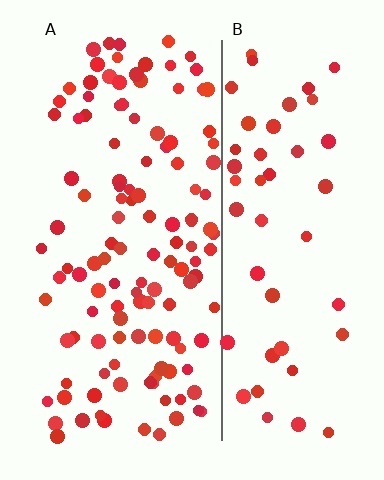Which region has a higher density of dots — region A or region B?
A (the left).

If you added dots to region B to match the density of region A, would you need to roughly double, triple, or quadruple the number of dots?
Approximately double.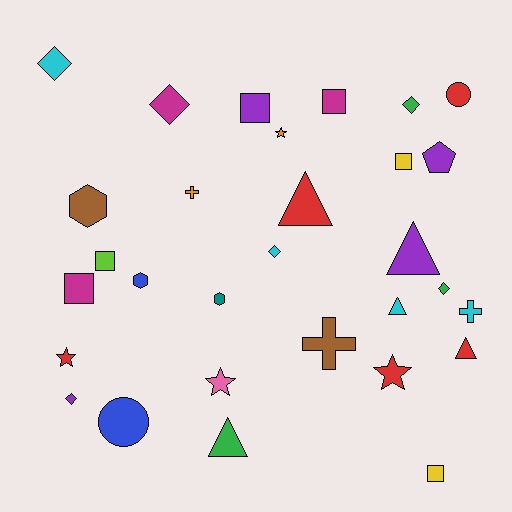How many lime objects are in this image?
There is 1 lime object.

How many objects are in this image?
There are 30 objects.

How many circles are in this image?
There are 2 circles.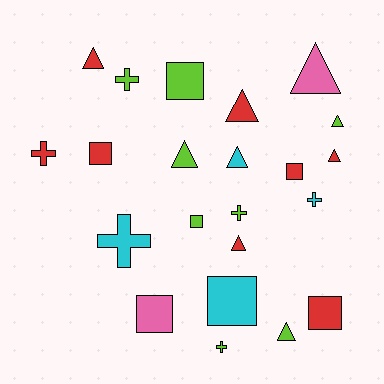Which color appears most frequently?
Lime, with 8 objects.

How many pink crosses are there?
There are no pink crosses.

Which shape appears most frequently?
Triangle, with 9 objects.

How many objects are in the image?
There are 22 objects.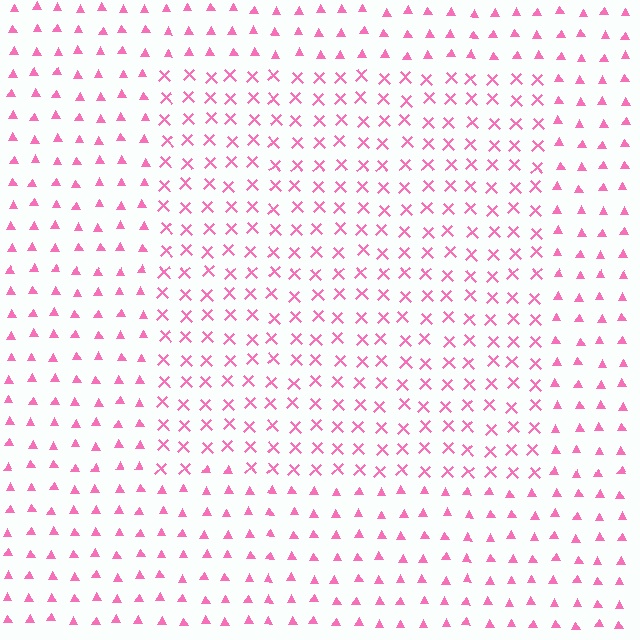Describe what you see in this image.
The image is filled with small pink elements arranged in a uniform grid. A rectangle-shaped region contains X marks, while the surrounding area contains triangles. The boundary is defined purely by the change in element shape.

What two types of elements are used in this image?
The image uses X marks inside the rectangle region and triangles outside it.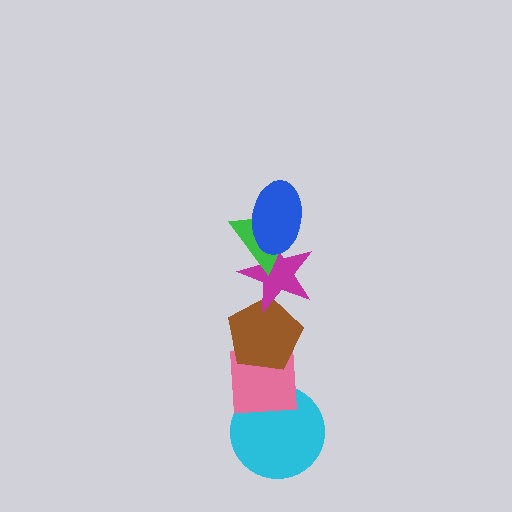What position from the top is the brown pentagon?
The brown pentagon is 4th from the top.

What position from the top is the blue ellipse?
The blue ellipse is 1st from the top.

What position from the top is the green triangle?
The green triangle is 2nd from the top.